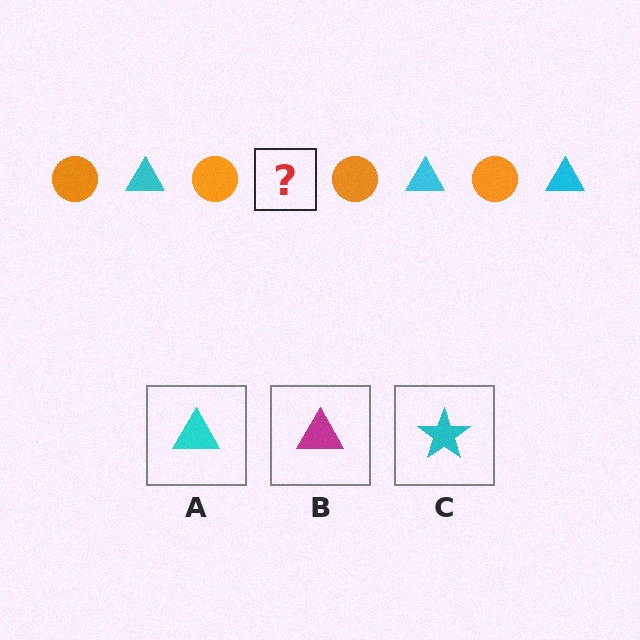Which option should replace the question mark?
Option A.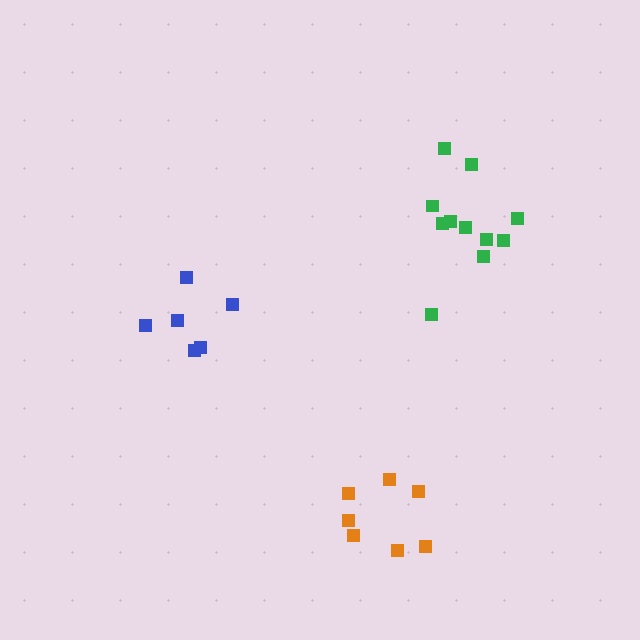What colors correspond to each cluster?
The clusters are colored: orange, blue, green.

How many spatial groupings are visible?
There are 3 spatial groupings.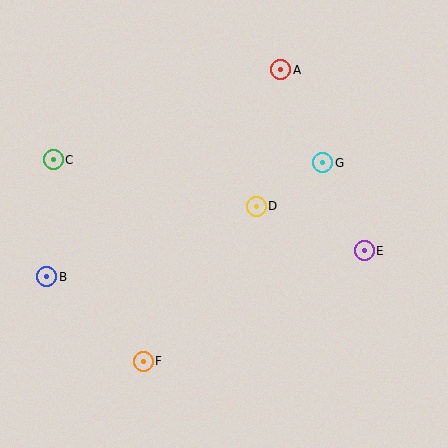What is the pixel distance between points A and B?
The distance between A and B is 313 pixels.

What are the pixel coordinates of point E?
Point E is at (364, 251).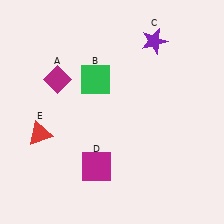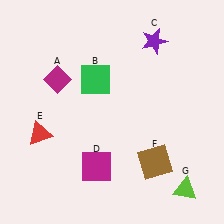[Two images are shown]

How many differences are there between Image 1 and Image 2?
There are 2 differences between the two images.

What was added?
A brown square (F), a lime triangle (G) were added in Image 2.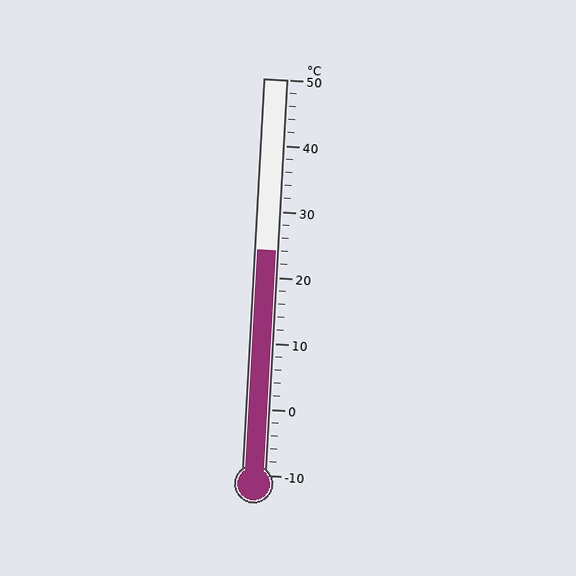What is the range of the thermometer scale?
The thermometer scale ranges from -10°C to 50°C.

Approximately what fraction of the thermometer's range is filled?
The thermometer is filled to approximately 55% of its range.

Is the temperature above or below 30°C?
The temperature is below 30°C.